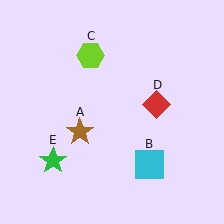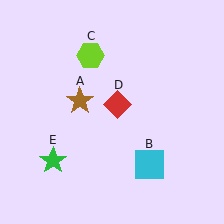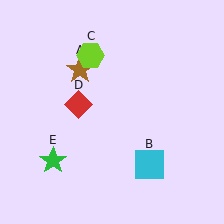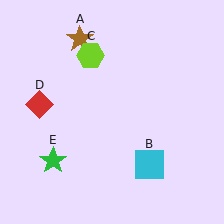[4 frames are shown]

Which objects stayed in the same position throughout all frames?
Cyan square (object B) and lime hexagon (object C) and green star (object E) remained stationary.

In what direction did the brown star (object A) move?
The brown star (object A) moved up.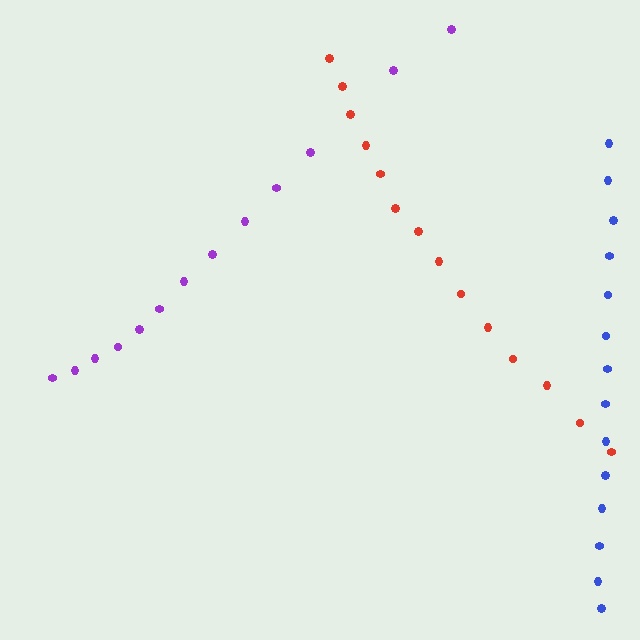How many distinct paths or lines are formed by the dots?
There are 3 distinct paths.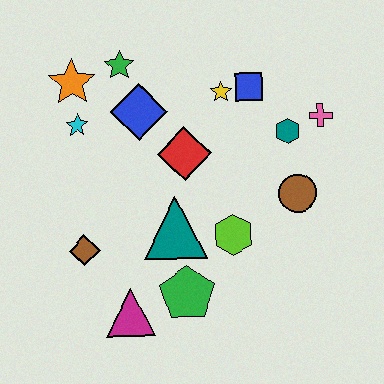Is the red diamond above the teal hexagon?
No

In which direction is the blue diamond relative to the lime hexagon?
The blue diamond is above the lime hexagon.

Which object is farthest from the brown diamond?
The pink cross is farthest from the brown diamond.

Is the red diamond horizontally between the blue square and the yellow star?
No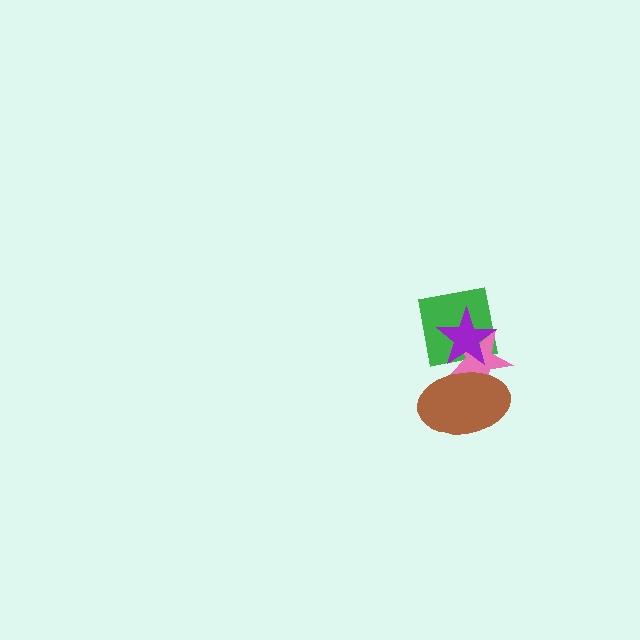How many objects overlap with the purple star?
3 objects overlap with the purple star.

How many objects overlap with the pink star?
3 objects overlap with the pink star.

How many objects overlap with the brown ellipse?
2 objects overlap with the brown ellipse.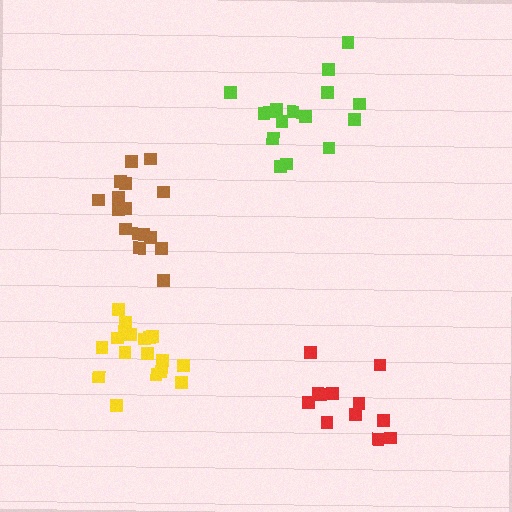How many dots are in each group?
Group 1: 16 dots, Group 2: 16 dots, Group 3: 18 dots, Group 4: 12 dots (62 total).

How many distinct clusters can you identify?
There are 4 distinct clusters.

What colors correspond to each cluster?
The clusters are colored: lime, brown, yellow, red.